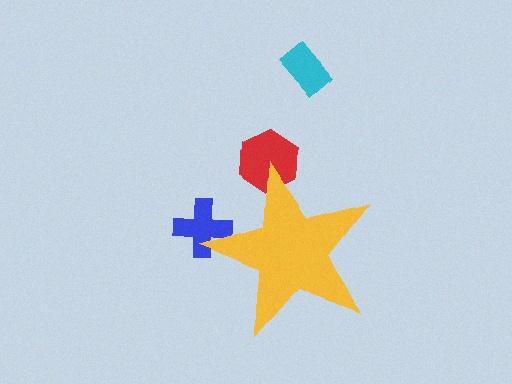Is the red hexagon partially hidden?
Yes, the red hexagon is partially hidden behind the yellow star.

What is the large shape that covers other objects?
A yellow star.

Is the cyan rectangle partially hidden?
No, the cyan rectangle is fully visible.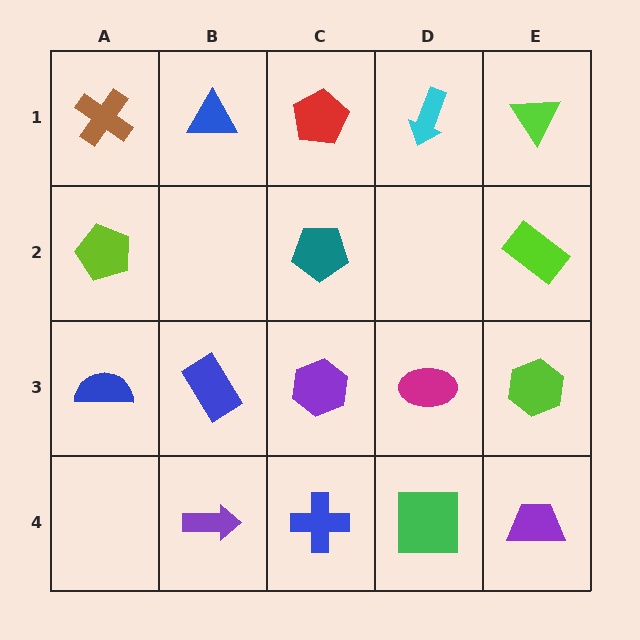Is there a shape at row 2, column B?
No, that cell is empty.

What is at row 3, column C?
A purple hexagon.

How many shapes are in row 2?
3 shapes.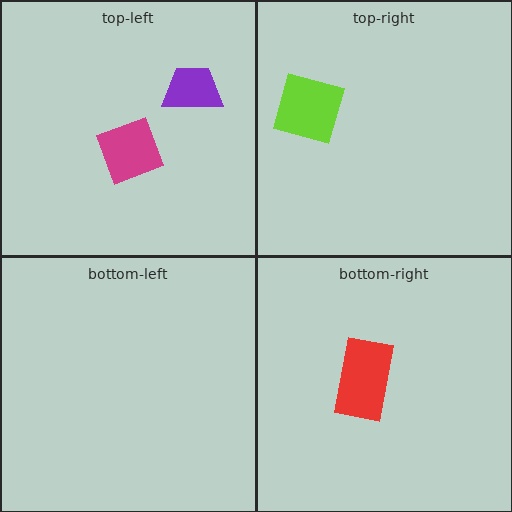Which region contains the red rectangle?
The bottom-right region.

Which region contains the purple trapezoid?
The top-left region.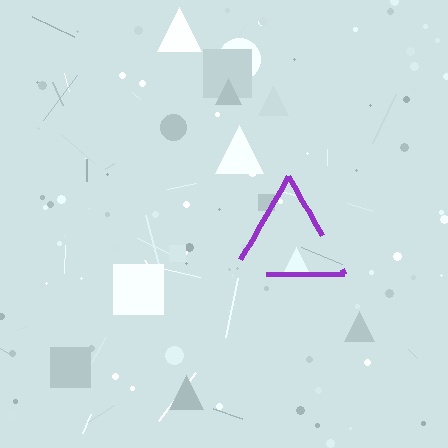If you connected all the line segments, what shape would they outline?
They would outline a triangle.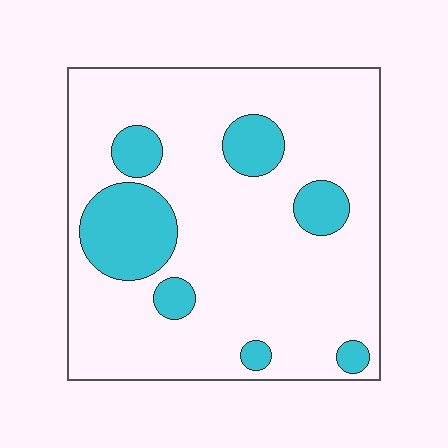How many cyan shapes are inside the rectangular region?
7.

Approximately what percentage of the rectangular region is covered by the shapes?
Approximately 20%.